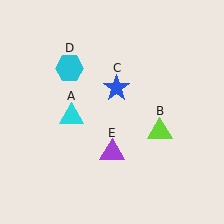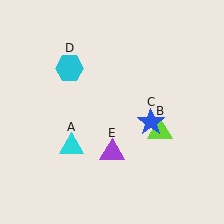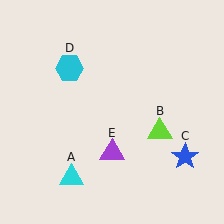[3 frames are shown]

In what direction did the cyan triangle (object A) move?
The cyan triangle (object A) moved down.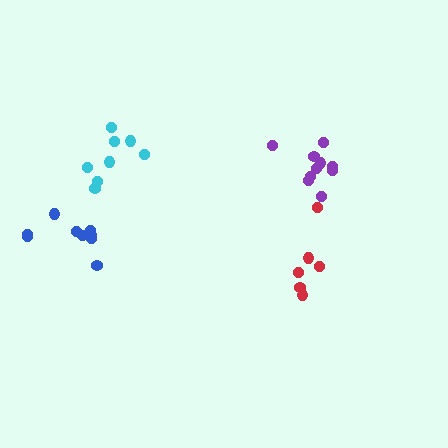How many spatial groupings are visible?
There are 4 spatial groupings.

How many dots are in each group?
Group 1: 8 dots, Group 2: 9 dots, Group 3: 7 dots, Group 4: 10 dots (34 total).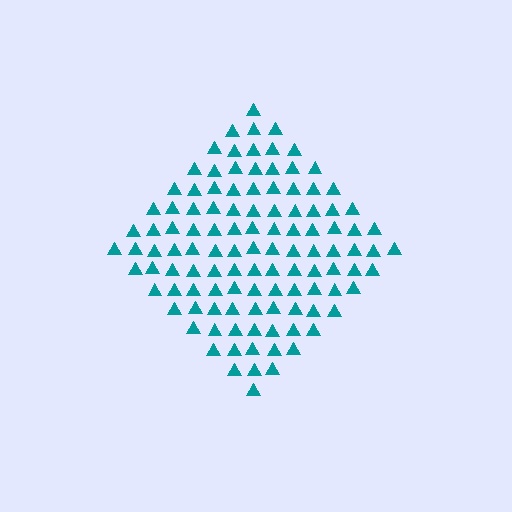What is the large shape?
The large shape is a diamond.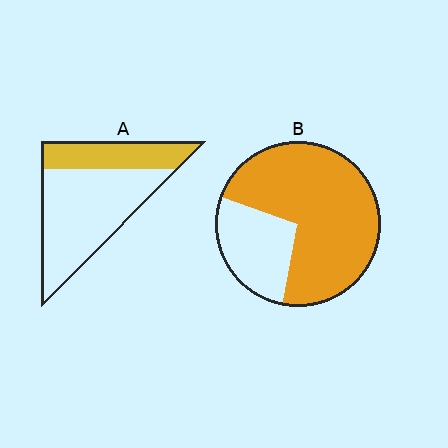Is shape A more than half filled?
No.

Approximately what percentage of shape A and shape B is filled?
A is approximately 30% and B is approximately 75%.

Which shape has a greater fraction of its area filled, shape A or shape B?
Shape B.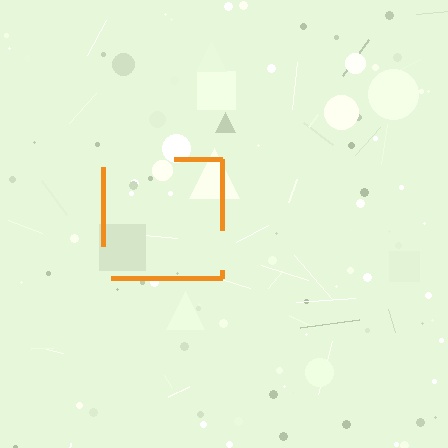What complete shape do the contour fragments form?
The contour fragments form a square.